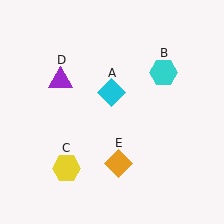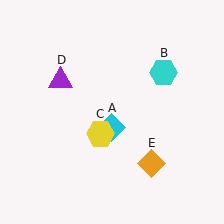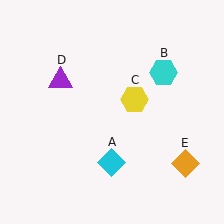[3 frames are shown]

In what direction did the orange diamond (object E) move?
The orange diamond (object E) moved right.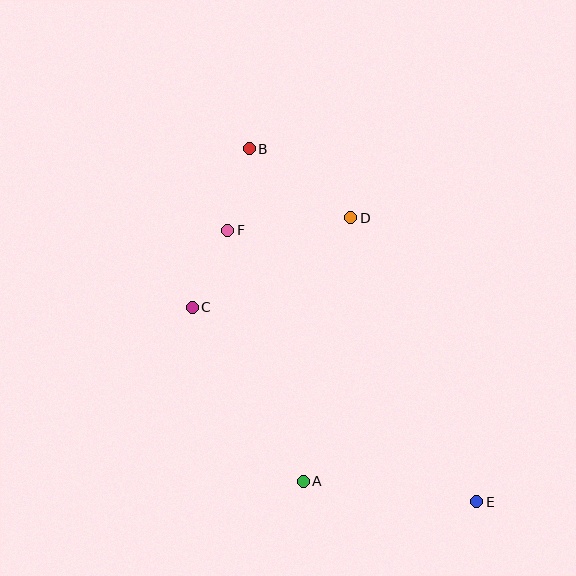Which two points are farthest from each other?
Points B and E are farthest from each other.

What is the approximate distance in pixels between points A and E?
The distance between A and E is approximately 175 pixels.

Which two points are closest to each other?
Points B and F are closest to each other.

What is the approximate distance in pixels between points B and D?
The distance between B and D is approximately 122 pixels.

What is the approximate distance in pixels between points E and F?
The distance between E and F is approximately 368 pixels.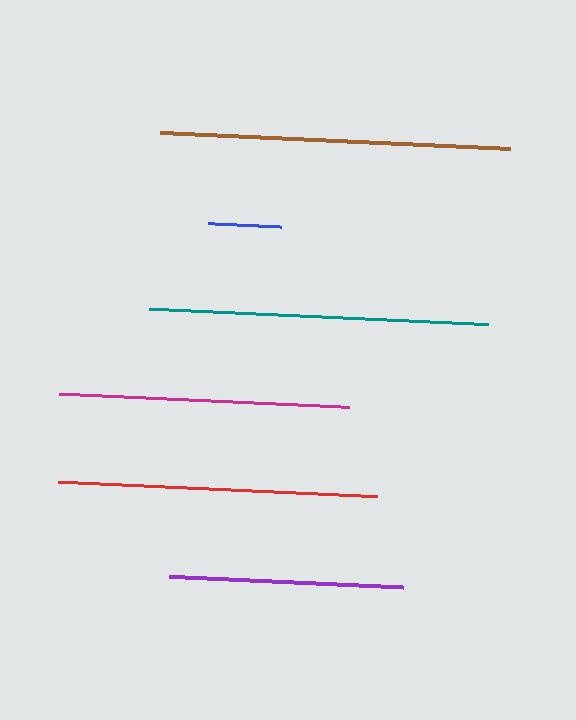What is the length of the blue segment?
The blue segment is approximately 73 pixels long.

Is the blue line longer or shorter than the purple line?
The purple line is longer than the blue line.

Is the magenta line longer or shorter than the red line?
The red line is longer than the magenta line.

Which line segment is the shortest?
The blue line is the shortest at approximately 73 pixels.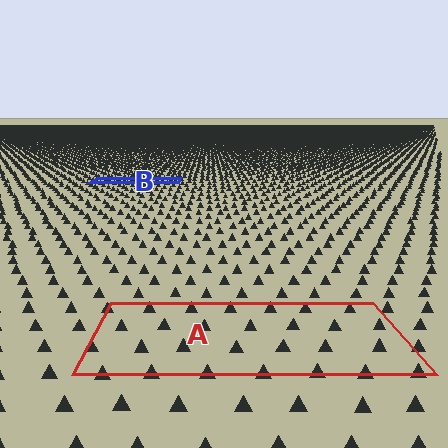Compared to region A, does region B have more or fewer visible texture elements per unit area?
Region B has more texture elements per unit area — they are packed more densely because it is farther away.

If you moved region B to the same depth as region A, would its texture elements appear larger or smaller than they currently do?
They would appear larger. At a closer depth, the same texture elements are projected at a bigger on-screen size.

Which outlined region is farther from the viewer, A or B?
Region B is farther from the viewer — the texture elements inside it appear smaller and more densely packed.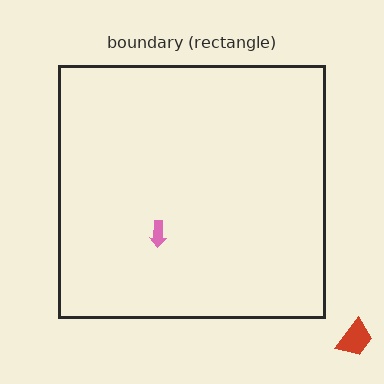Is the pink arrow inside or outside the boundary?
Inside.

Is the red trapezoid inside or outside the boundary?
Outside.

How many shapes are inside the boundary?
1 inside, 1 outside.